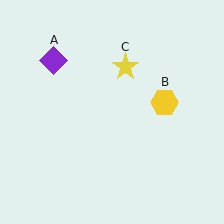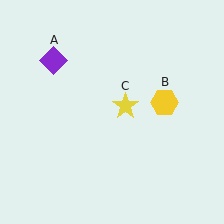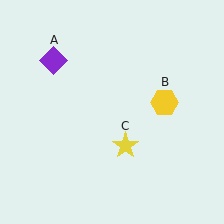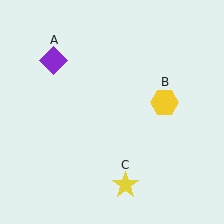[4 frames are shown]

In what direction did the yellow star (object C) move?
The yellow star (object C) moved down.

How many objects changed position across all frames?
1 object changed position: yellow star (object C).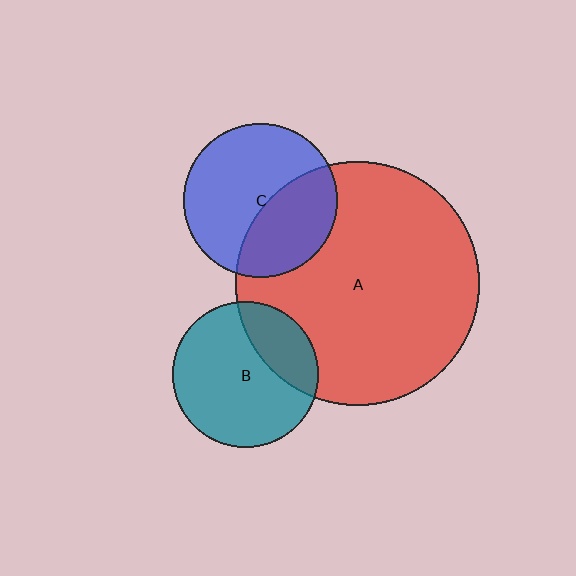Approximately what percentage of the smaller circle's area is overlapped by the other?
Approximately 25%.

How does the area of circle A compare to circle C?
Approximately 2.5 times.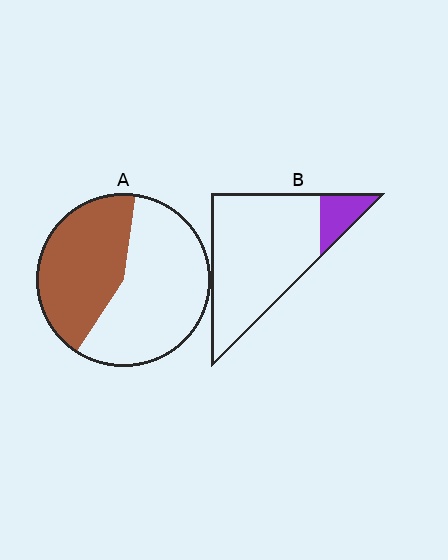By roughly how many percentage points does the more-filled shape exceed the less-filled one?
By roughly 30 percentage points (A over B).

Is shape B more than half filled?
No.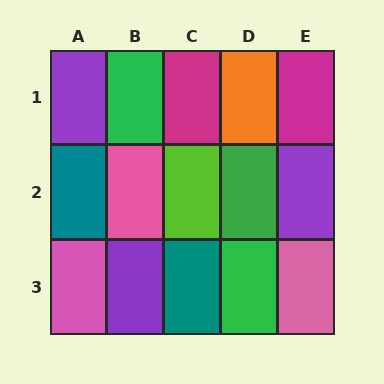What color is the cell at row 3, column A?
Pink.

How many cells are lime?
1 cell is lime.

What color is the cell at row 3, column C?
Teal.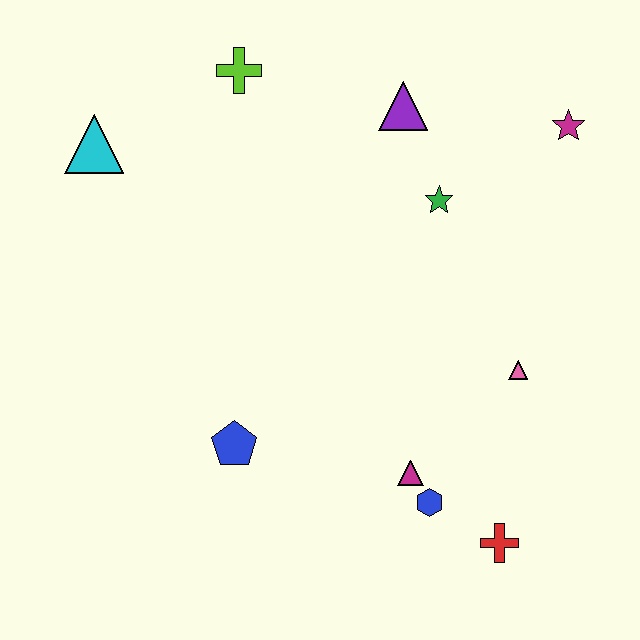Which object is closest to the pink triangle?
The magenta triangle is closest to the pink triangle.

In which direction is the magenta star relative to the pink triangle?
The magenta star is above the pink triangle.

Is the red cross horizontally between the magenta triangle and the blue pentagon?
No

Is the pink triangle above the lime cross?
No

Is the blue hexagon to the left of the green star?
Yes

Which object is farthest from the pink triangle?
The cyan triangle is farthest from the pink triangle.